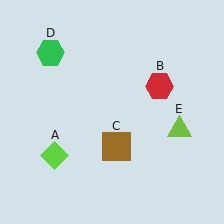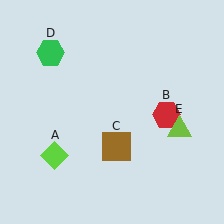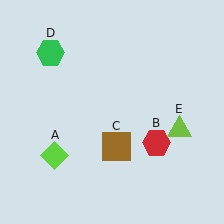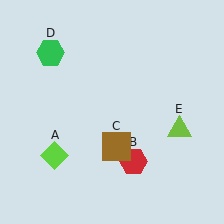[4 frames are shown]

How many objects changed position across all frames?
1 object changed position: red hexagon (object B).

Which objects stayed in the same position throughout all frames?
Lime diamond (object A) and brown square (object C) and green hexagon (object D) and lime triangle (object E) remained stationary.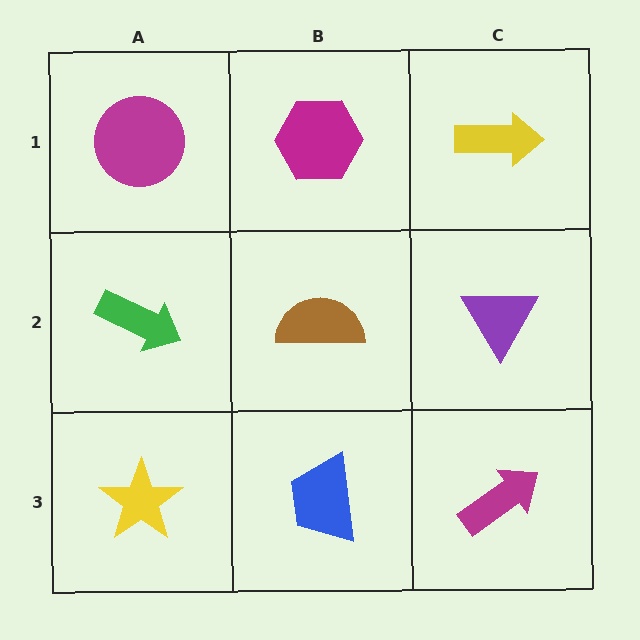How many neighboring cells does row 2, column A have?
3.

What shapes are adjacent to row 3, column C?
A purple triangle (row 2, column C), a blue trapezoid (row 3, column B).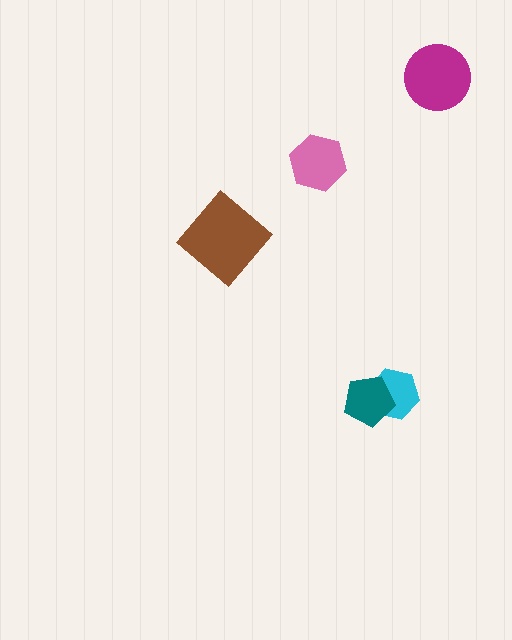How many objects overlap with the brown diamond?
0 objects overlap with the brown diamond.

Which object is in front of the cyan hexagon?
The teal pentagon is in front of the cyan hexagon.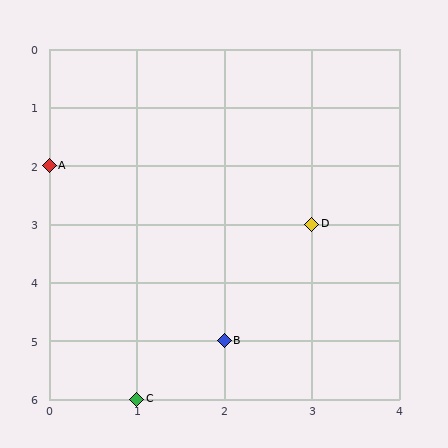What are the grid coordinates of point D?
Point D is at grid coordinates (3, 3).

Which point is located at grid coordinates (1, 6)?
Point C is at (1, 6).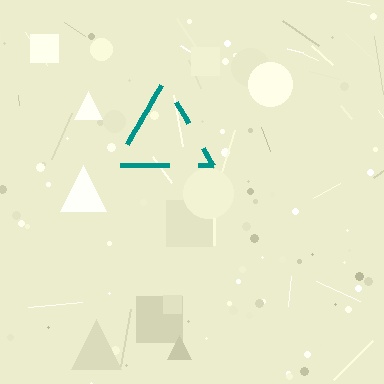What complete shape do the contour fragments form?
The contour fragments form a triangle.